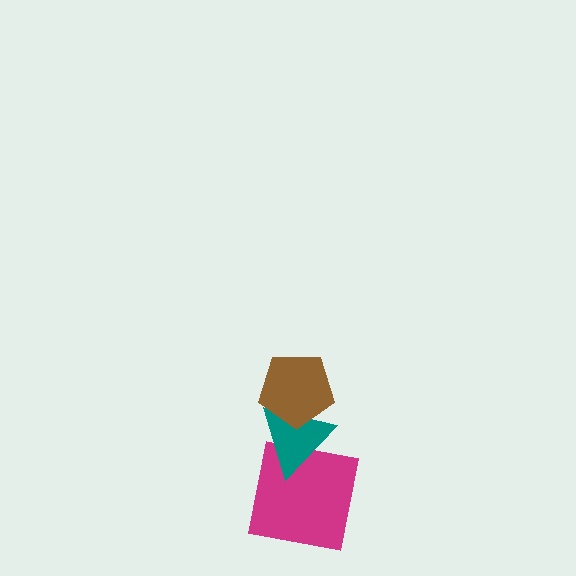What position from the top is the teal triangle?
The teal triangle is 2nd from the top.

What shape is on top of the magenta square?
The teal triangle is on top of the magenta square.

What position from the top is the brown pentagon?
The brown pentagon is 1st from the top.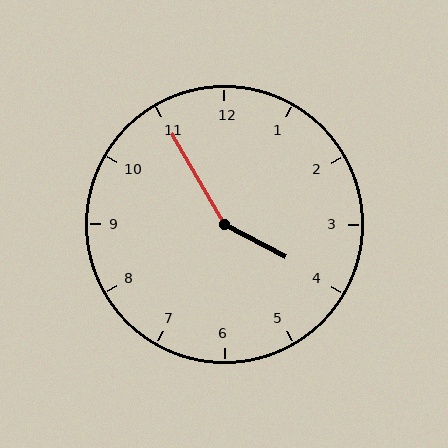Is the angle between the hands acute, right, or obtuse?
It is obtuse.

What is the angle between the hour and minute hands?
Approximately 148 degrees.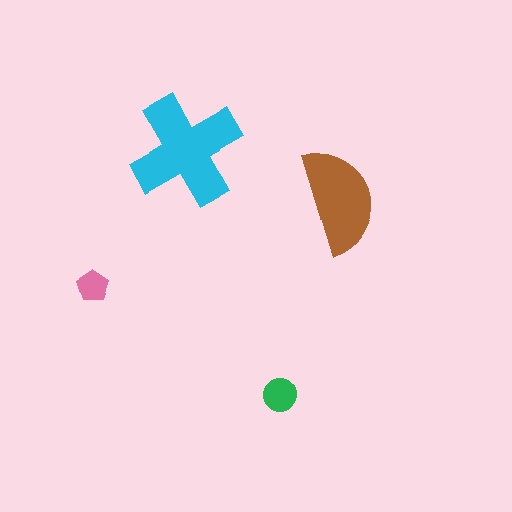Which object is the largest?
The cyan cross.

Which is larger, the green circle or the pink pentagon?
The green circle.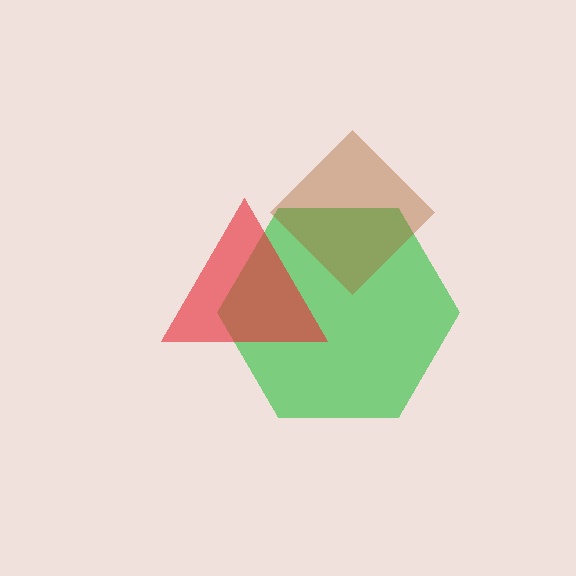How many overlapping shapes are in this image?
There are 3 overlapping shapes in the image.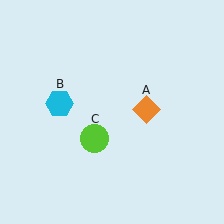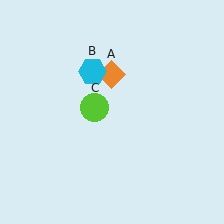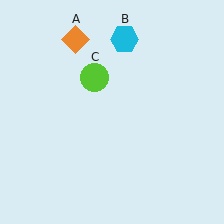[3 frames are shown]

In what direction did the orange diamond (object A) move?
The orange diamond (object A) moved up and to the left.